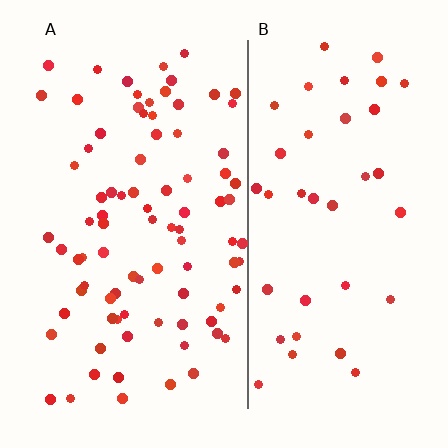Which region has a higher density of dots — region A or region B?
A (the left).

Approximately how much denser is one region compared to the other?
Approximately 2.2× — region A over region B.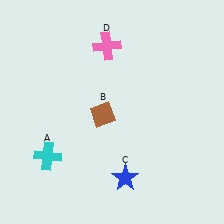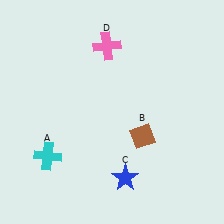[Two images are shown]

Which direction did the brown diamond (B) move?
The brown diamond (B) moved right.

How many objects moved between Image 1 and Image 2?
1 object moved between the two images.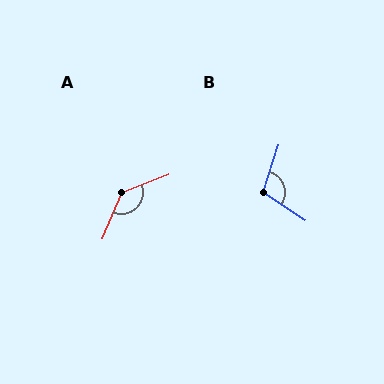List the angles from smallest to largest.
B (105°), A (135°).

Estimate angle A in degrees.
Approximately 135 degrees.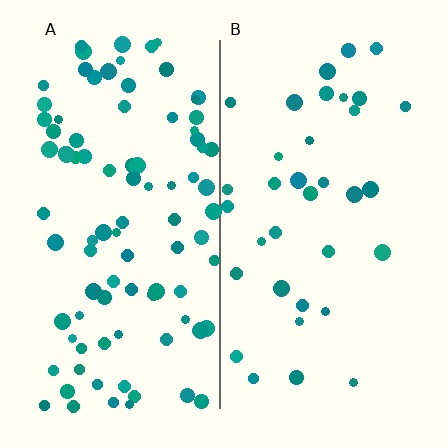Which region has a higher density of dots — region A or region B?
A (the left).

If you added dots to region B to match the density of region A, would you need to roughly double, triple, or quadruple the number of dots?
Approximately triple.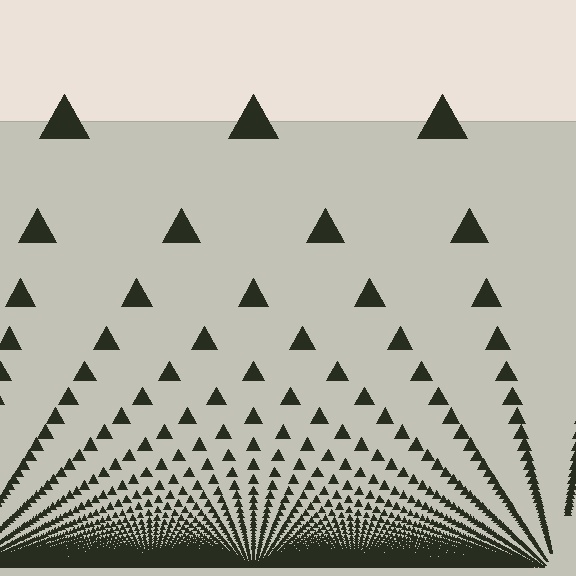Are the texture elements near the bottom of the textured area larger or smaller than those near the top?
Smaller. The gradient is inverted — elements near the bottom are smaller and denser.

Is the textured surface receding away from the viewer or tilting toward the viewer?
The surface appears to tilt toward the viewer. Texture elements get larger and sparser toward the top.